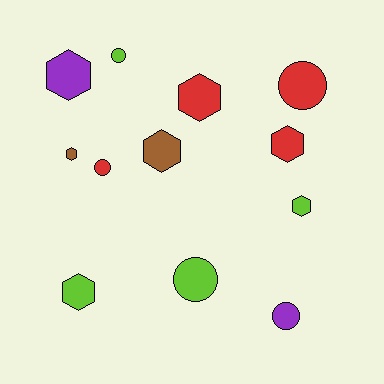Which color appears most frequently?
Lime, with 4 objects.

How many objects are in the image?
There are 12 objects.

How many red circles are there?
There are 2 red circles.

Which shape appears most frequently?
Hexagon, with 7 objects.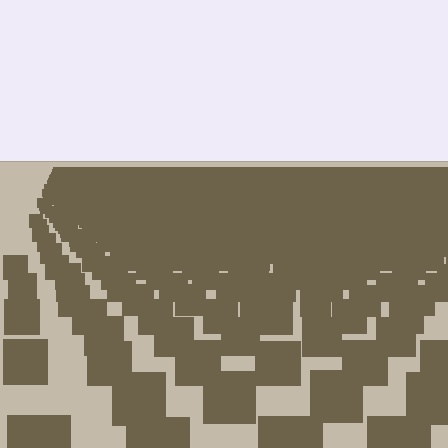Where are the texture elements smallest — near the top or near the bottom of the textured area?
Near the top.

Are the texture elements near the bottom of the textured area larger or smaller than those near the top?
Larger. Near the bottom, elements are closer to the viewer and appear at a bigger on-screen size.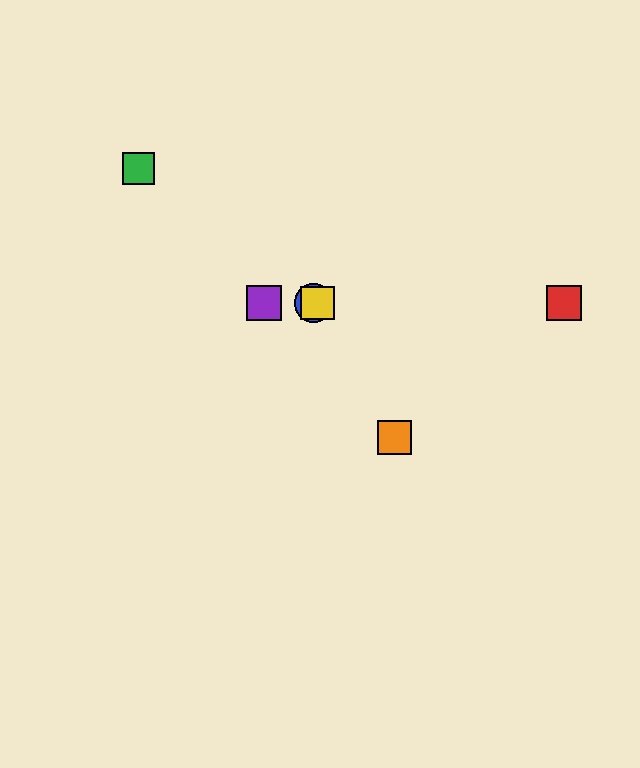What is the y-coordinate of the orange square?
The orange square is at y≈437.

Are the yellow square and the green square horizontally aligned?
No, the yellow square is at y≈303 and the green square is at y≈168.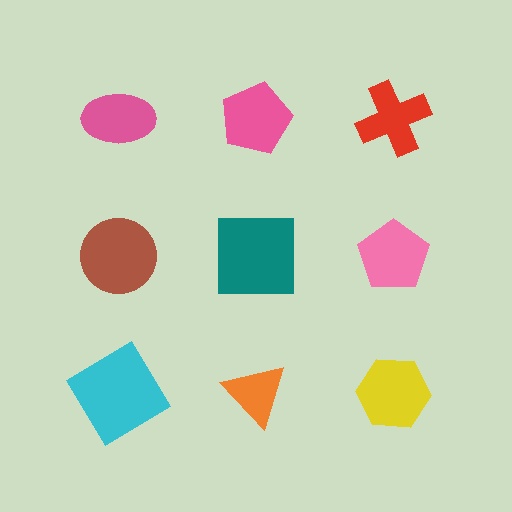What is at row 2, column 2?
A teal square.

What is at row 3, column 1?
A cyan diamond.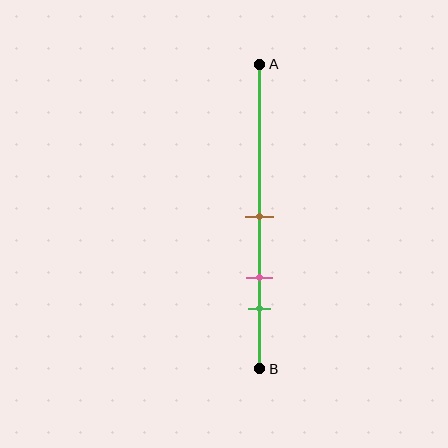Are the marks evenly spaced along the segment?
Yes, the marks are approximately evenly spaced.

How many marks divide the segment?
There are 3 marks dividing the segment.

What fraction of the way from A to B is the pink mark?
The pink mark is approximately 70% (0.7) of the way from A to B.